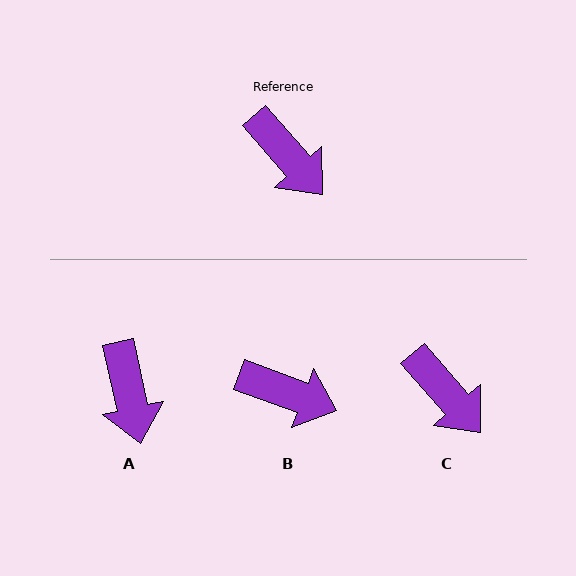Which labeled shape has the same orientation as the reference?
C.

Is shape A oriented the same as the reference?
No, it is off by about 28 degrees.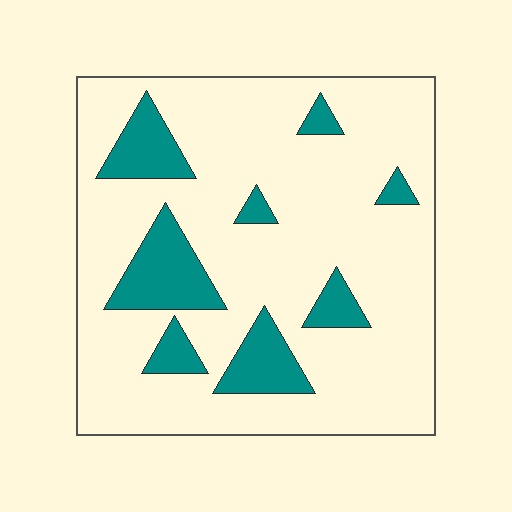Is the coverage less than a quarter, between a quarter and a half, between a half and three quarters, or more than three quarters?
Less than a quarter.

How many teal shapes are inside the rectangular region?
8.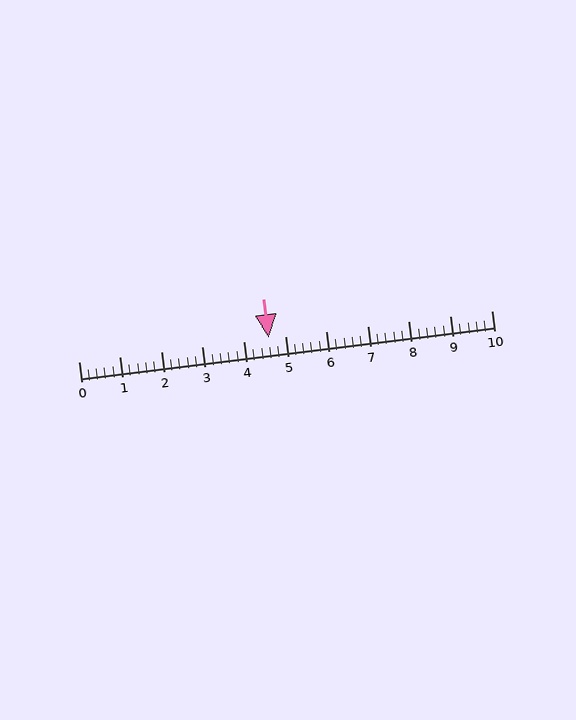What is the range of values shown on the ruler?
The ruler shows values from 0 to 10.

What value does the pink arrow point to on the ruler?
The pink arrow points to approximately 4.6.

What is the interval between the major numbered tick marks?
The major tick marks are spaced 1 units apart.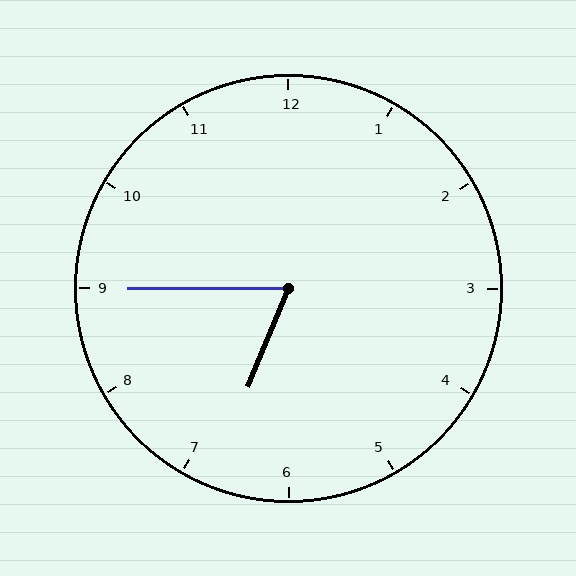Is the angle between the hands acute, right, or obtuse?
It is acute.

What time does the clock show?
6:45.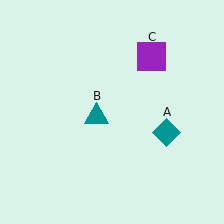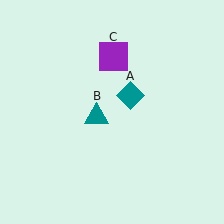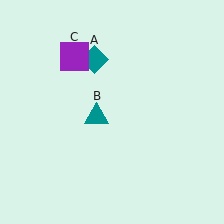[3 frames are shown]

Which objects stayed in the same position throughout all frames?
Teal triangle (object B) remained stationary.